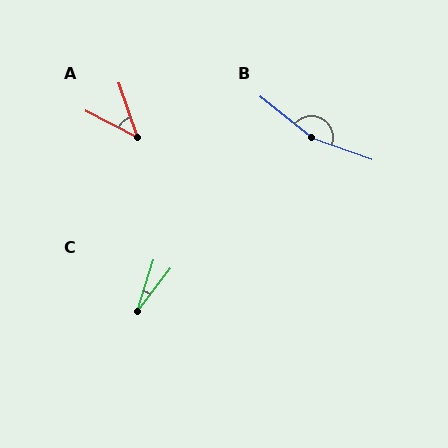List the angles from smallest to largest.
C (20°), A (45°), B (161°).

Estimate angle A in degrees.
Approximately 45 degrees.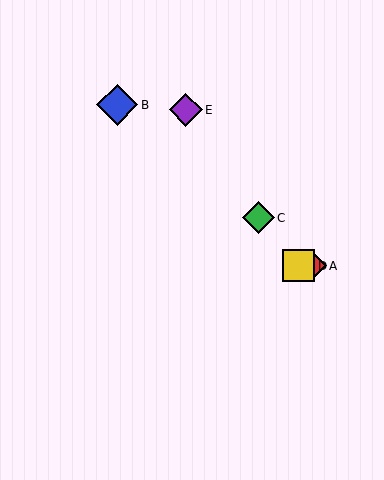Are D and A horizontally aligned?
Yes, both are at y≈266.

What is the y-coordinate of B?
Object B is at y≈105.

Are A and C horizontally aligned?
No, A is at y≈266 and C is at y≈218.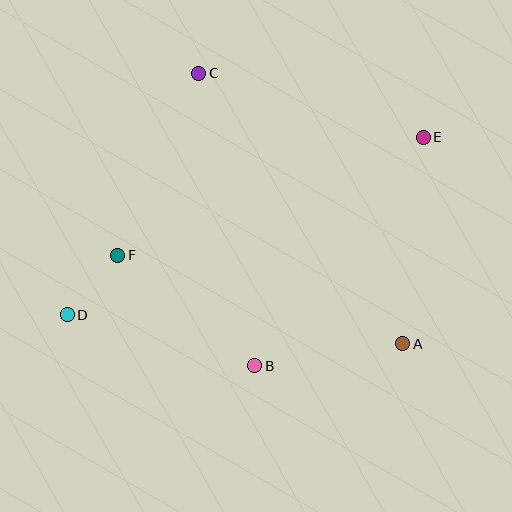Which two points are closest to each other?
Points D and F are closest to each other.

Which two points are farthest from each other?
Points D and E are farthest from each other.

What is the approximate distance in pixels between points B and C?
The distance between B and C is approximately 297 pixels.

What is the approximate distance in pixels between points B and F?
The distance between B and F is approximately 176 pixels.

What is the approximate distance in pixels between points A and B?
The distance between A and B is approximately 150 pixels.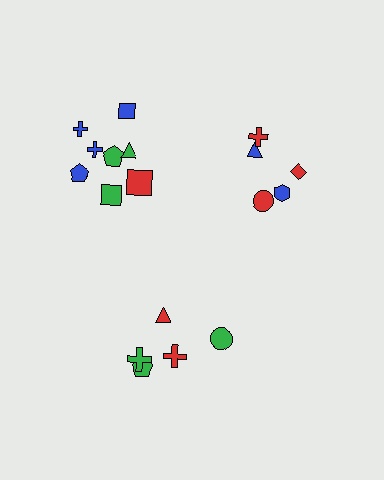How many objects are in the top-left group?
There are 8 objects.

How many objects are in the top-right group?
There are 5 objects.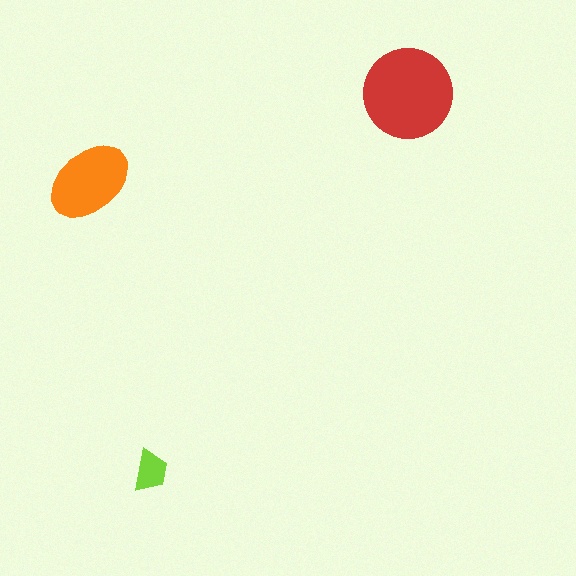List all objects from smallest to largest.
The lime trapezoid, the orange ellipse, the red circle.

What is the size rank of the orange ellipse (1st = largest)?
2nd.